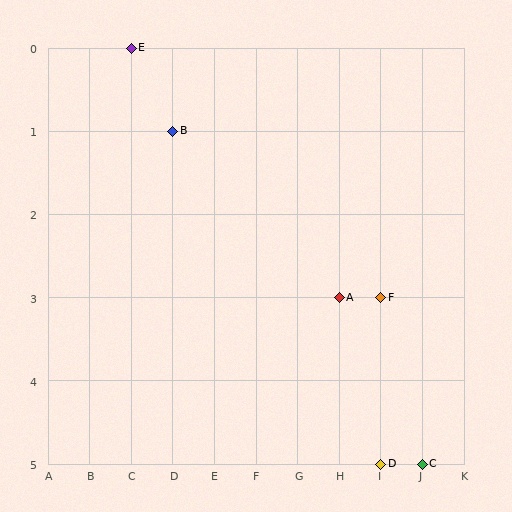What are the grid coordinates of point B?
Point B is at grid coordinates (D, 1).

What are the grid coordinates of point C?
Point C is at grid coordinates (J, 5).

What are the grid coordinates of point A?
Point A is at grid coordinates (H, 3).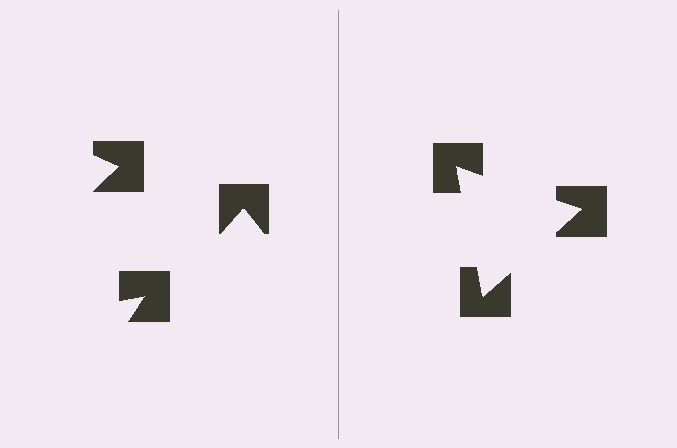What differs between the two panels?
The notched squares are positioned identically on both sides; only the wedge orientations differ. On the right they align to a triangle; on the left they are misaligned.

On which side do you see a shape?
An illusory triangle appears on the right side. On the left side the wedge cuts are rotated, so no coherent shape forms.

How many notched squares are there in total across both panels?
6 — 3 on each side.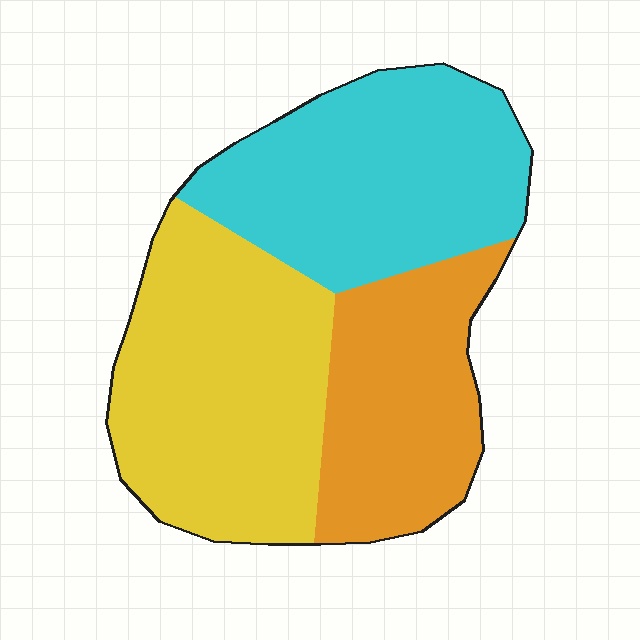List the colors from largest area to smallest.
From largest to smallest: yellow, cyan, orange.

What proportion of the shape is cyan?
Cyan takes up between a quarter and a half of the shape.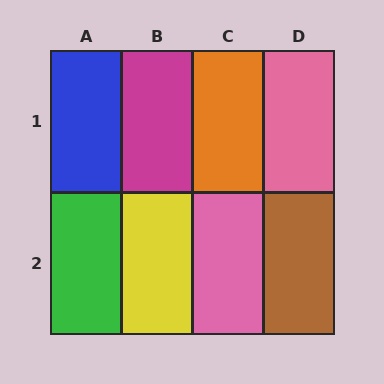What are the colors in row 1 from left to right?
Blue, magenta, orange, pink.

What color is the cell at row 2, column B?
Yellow.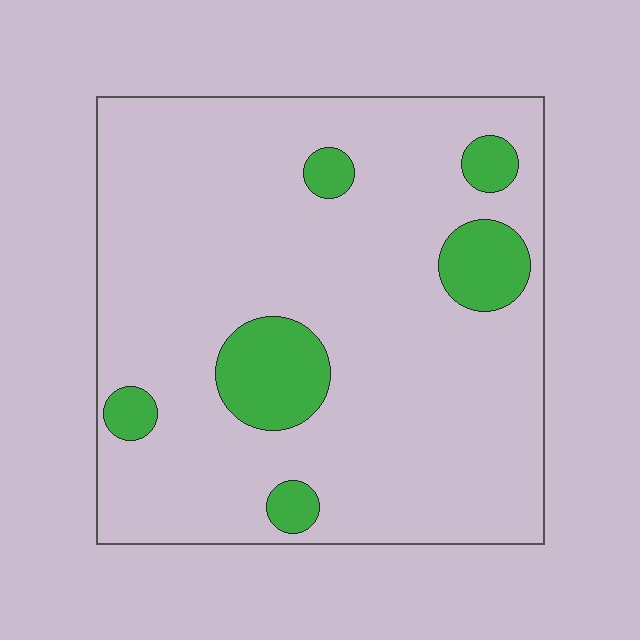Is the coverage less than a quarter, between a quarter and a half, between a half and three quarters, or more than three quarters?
Less than a quarter.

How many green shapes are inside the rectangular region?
6.